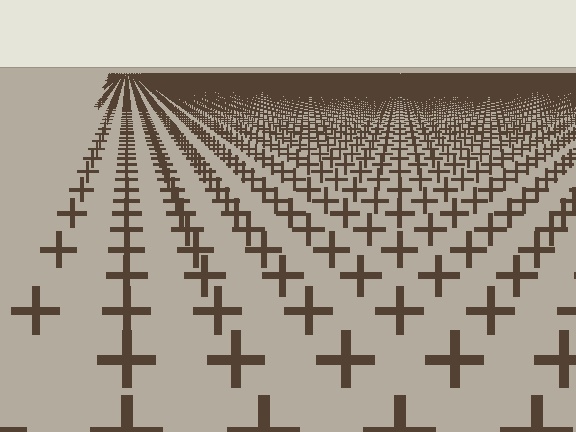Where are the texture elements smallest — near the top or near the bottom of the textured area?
Near the top.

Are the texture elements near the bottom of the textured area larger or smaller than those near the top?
Larger. Near the bottom, elements are closer to the viewer and appear at a bigger on-screen size.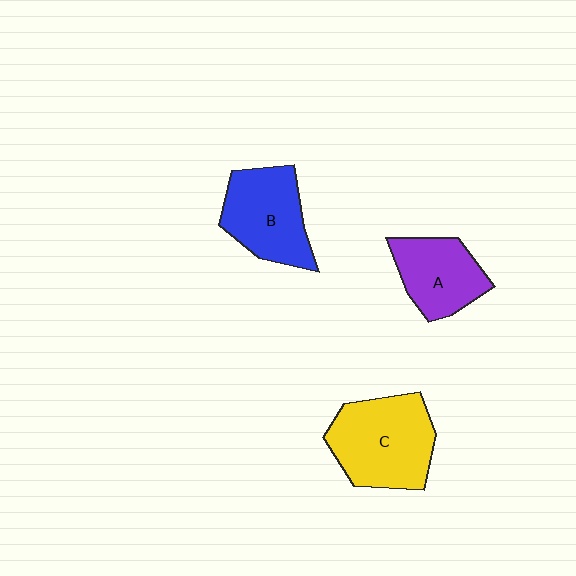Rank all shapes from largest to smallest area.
From largest to smallest: C (yellow), B (blue), A (purple).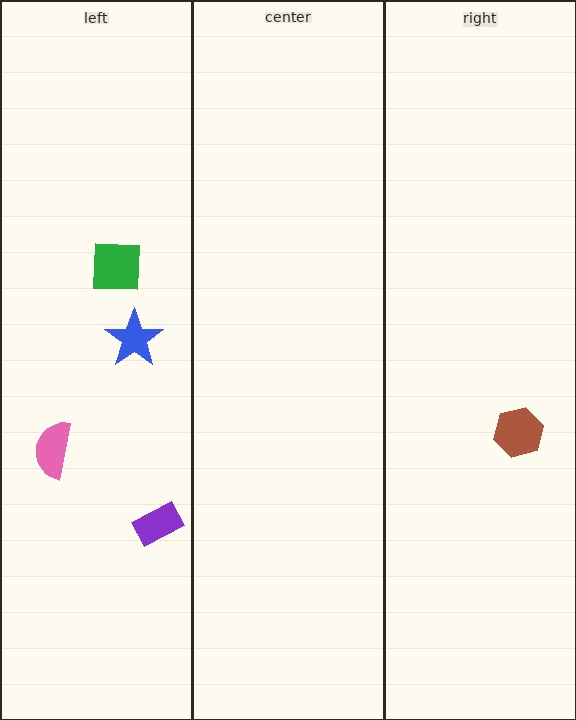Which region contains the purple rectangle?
The left region.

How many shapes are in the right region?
1.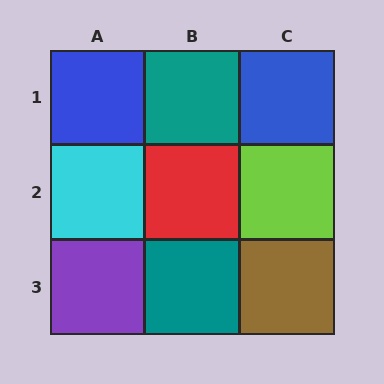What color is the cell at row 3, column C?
Brown.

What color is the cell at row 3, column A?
Purple.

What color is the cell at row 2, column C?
Lime.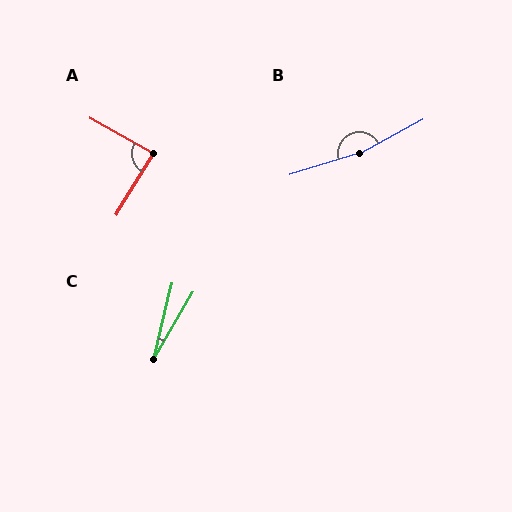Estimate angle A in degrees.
Approximately 88 degrees.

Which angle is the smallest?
C, at approximately 17 degrees.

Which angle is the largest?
B, at approximately 168 degrees.